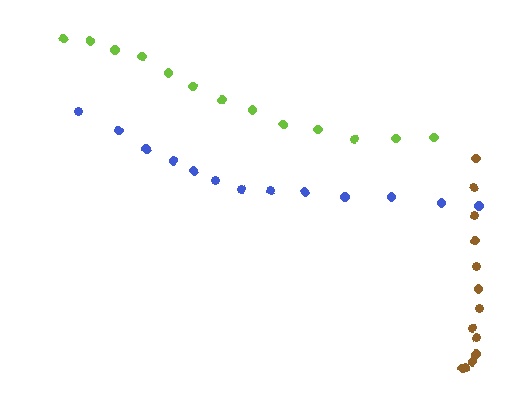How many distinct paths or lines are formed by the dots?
There are 3 distinct paths.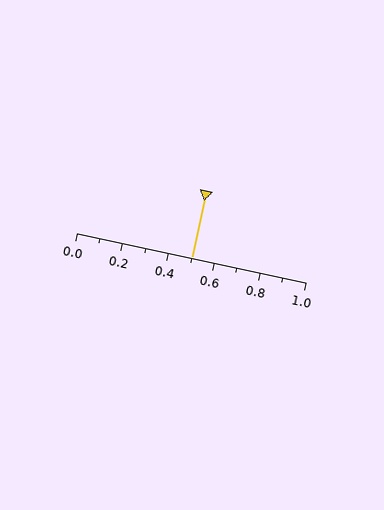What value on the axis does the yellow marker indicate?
The marker indicates approximately 0.5.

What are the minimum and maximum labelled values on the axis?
The axis runs from 0.0 to 1.0.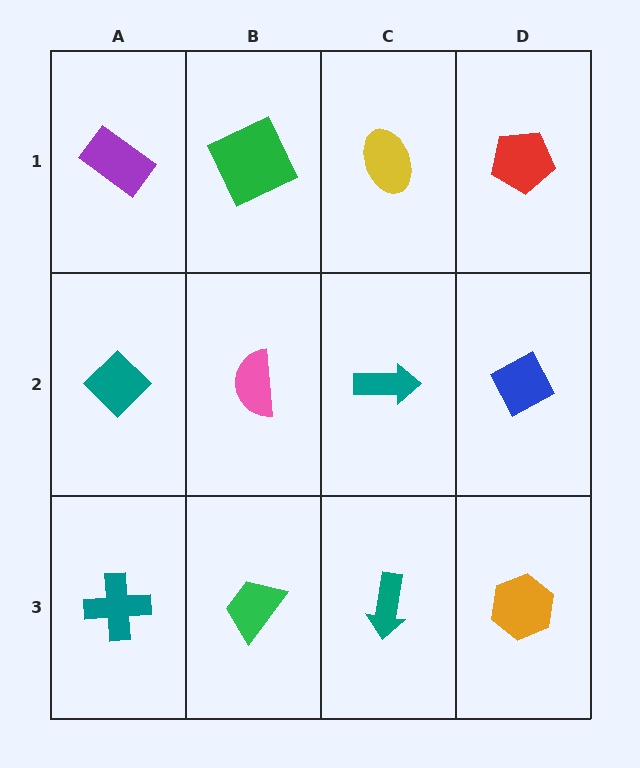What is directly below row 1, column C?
A teal arrow.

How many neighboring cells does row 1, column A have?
2.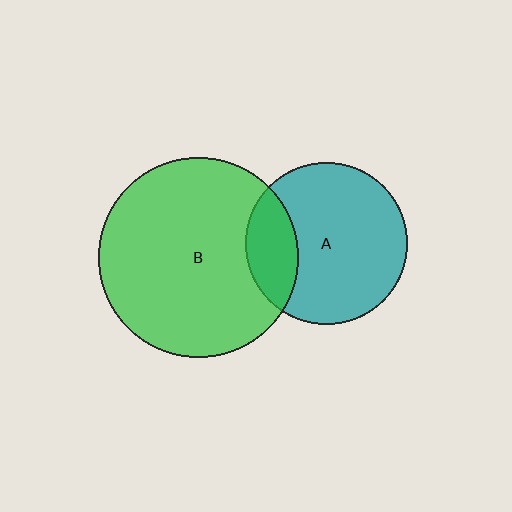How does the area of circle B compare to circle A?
Approximately 1.5 times.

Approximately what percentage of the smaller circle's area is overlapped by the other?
Approximately 20%.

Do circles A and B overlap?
Yes.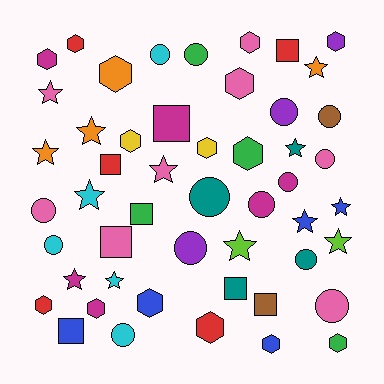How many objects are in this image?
There are 50 objects.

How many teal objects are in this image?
There are 4 teal objects.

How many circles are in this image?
There are 14 circles.